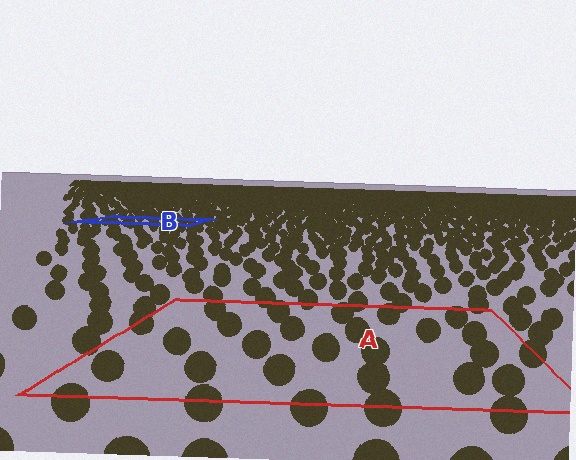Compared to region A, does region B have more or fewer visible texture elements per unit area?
Region B has more texture elements per unit area — they are packed more densely because it is farther away.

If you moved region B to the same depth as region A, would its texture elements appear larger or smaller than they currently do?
They would appear larger. At a closer depth, the same texture elements are projected at a bigger on-screen size.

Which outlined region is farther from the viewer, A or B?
Region B is farther from the viewer — the texture elements inside it appear smaller and more densely packed.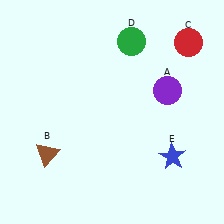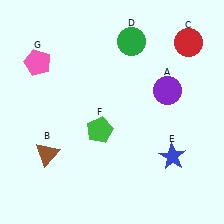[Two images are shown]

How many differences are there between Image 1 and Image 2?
There are 2 differences between the two images.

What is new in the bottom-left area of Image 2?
A green pentagon (F) was added in the bottom-left area of Image 2.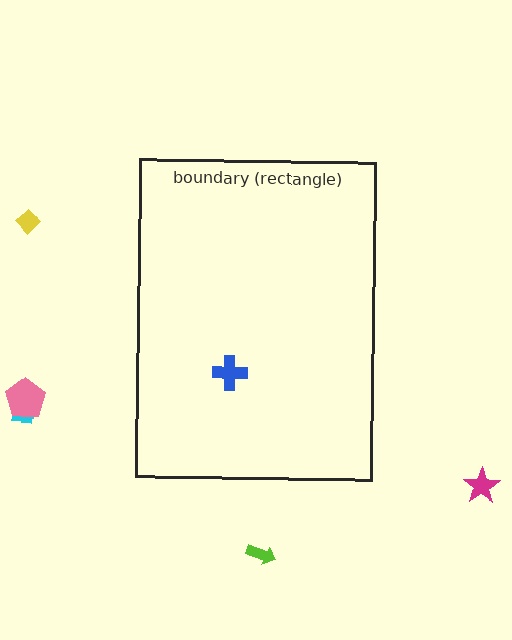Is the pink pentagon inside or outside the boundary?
Outside.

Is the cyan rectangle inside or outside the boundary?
Outside.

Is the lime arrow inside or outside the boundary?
Outside.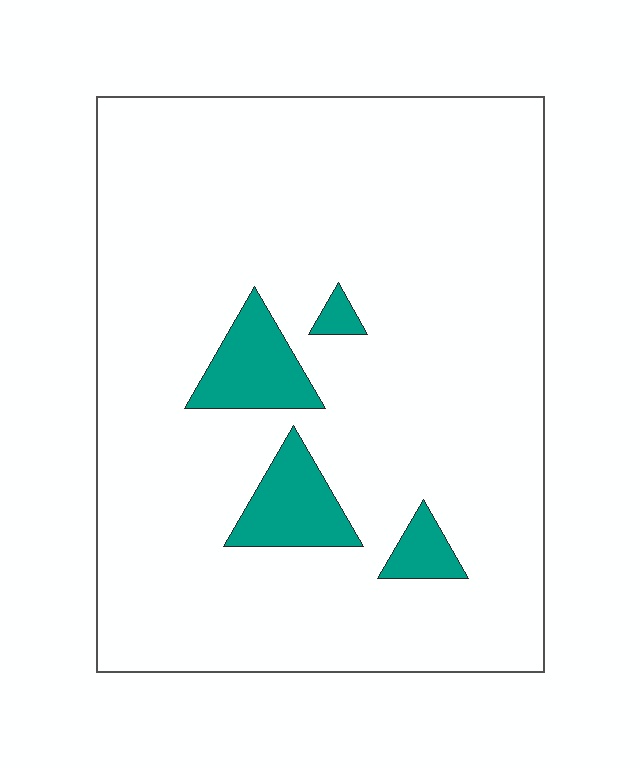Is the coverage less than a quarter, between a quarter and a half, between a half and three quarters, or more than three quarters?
Less than a quarter.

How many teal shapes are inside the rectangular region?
4.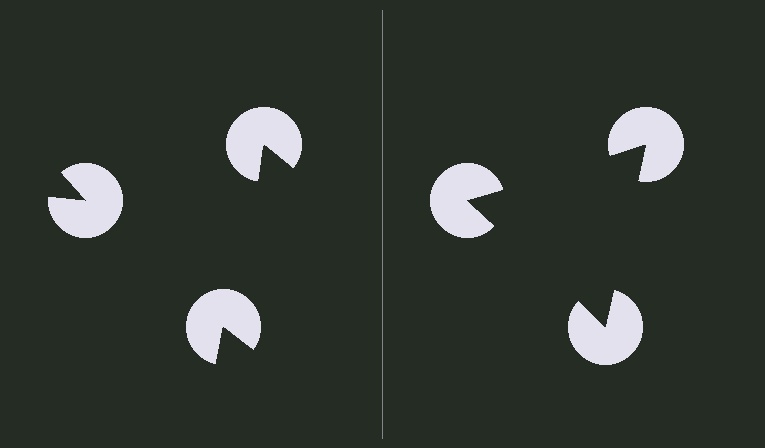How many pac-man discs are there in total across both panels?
6 — 3 on each side.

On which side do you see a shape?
An illusory triangle appears on the right side. On the left side the wedge cuts are rotated, so no coherent shape forms.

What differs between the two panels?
The pac-man discs are positioned identically on both sides; only the wedge orientations differ. On the right they align to a triangle; on the left they are misaligned.